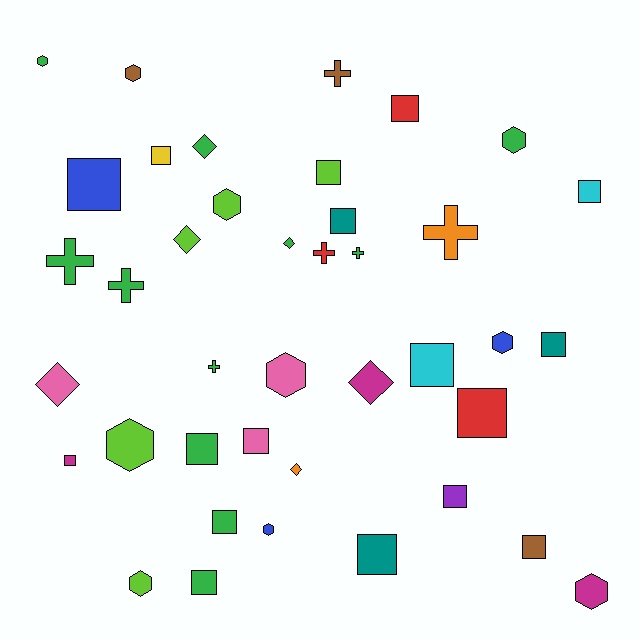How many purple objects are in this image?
There is 1 purple object.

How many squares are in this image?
There are 17 squares.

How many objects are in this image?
There are 40 objects.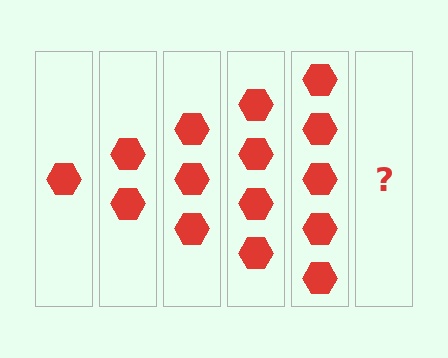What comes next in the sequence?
The next element should be 6 hexagons.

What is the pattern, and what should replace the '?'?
The pattern is that each step adds one more hexagon. The '?' should be 6 hexagons.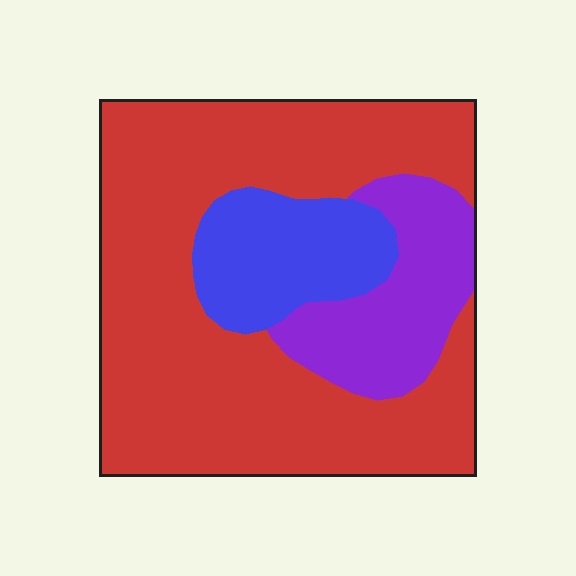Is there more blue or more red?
Red.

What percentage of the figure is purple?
Purple takes up about one sixth (1/6) of the figure.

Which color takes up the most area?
Red, at roughly 65%.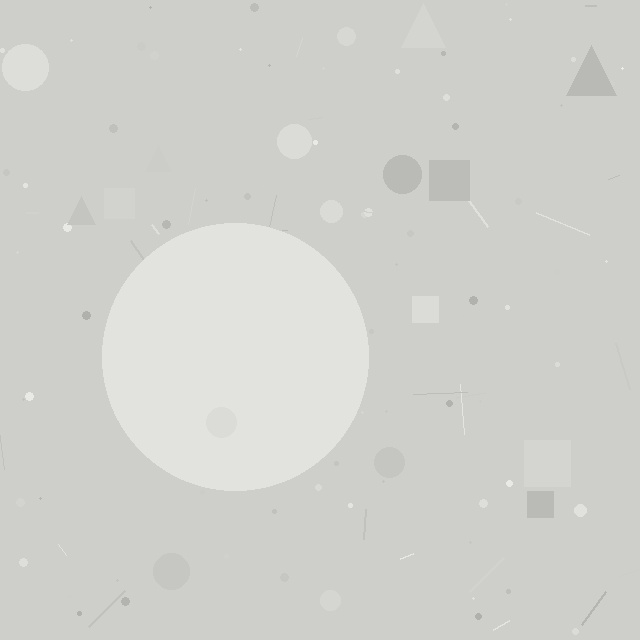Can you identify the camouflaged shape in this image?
The camouflaged shape is a circle.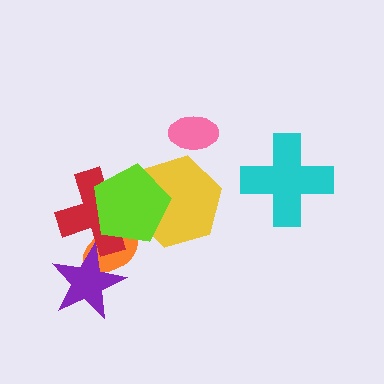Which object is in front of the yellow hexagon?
The lime pentagon is in front of the yellow hexagon.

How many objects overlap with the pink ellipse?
0 objects overlap with the pink ellipse.